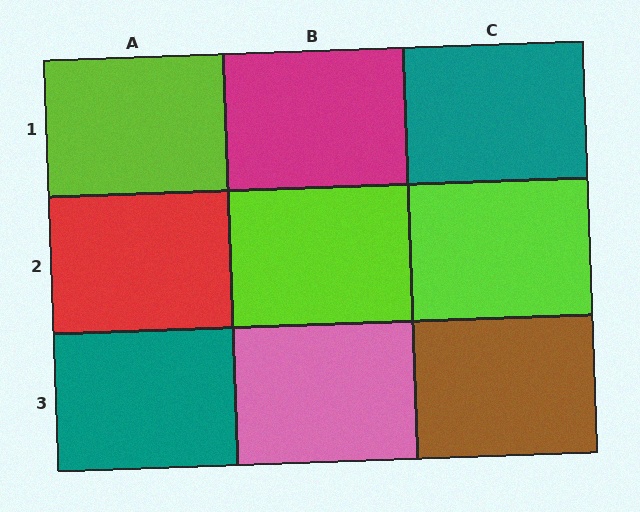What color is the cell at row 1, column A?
Lime.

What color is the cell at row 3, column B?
Pink.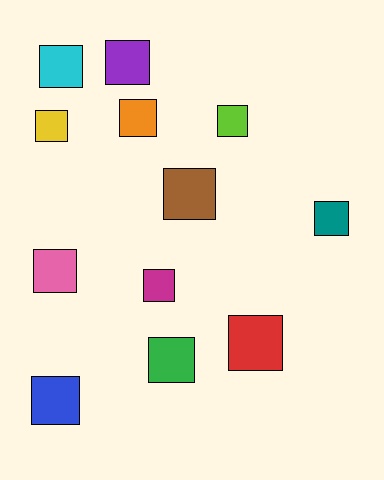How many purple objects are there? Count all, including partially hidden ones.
There is 1 purple object.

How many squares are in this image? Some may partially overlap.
There are 12 squares.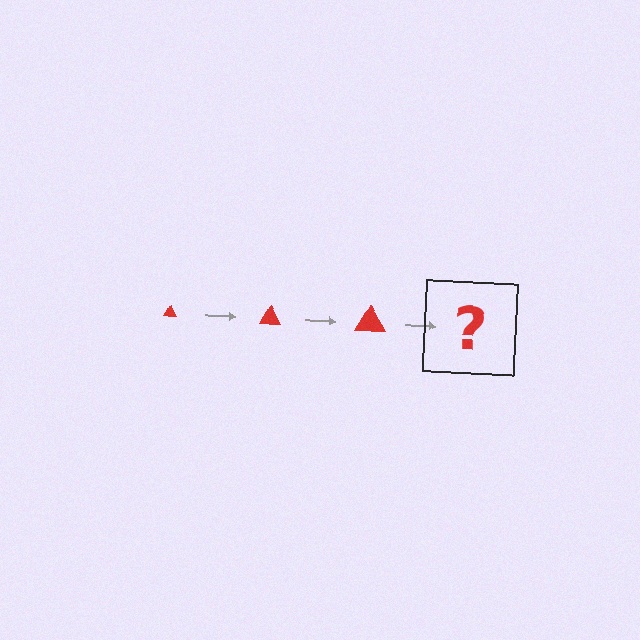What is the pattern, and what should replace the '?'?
The pattern is that the triangle gets progressively larger each step. The '?' should be a red triangle, larger than the previous one.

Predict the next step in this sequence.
The next step is a red triangle, larger than the previous one.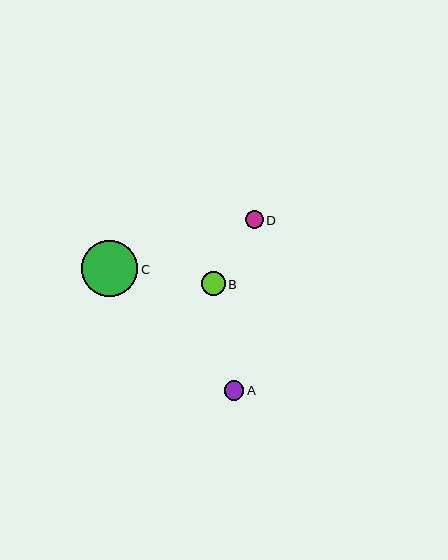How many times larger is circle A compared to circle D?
Circle A is approximately 1.1 times the size of circle D.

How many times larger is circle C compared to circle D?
Circle C is approximately 3.3 times the size of circle D.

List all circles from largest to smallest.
From largest to smallest: C, B, A, D.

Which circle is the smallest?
Circle D is the smallest with a size of approximately 17 pixels.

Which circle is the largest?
Circle C is the largest with a size of approximately 56 pixels.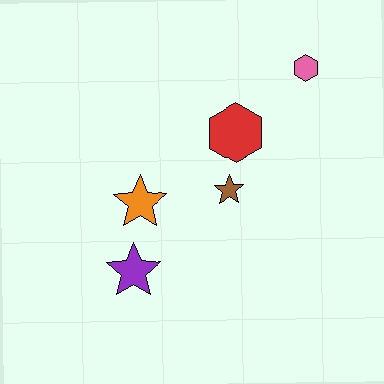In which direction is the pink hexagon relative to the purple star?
The pink hexagon is above the purple star.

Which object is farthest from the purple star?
The pink hexagon is farthest from the purple star.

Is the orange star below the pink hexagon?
Yes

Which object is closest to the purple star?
The orange star is closest to the purple star.